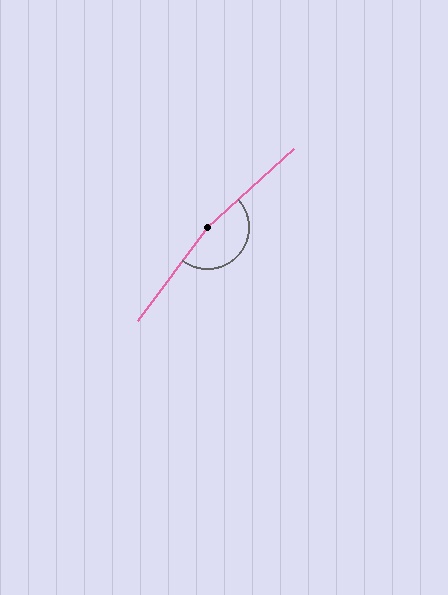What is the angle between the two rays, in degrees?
Approximately 169 degrees.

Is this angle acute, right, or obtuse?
It is obtuse.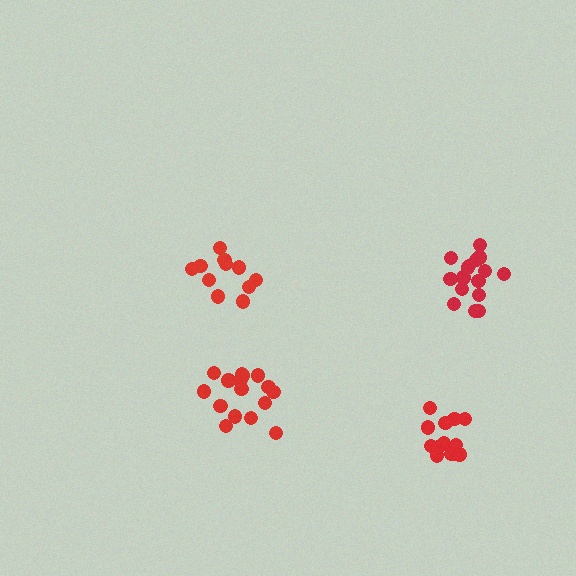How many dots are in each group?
Group 1: 13 dots, Group 2: 11 dots, Group 3: 16 dots, Group 4: 16 dots (56 total).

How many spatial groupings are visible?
There are 4 spatial groupings.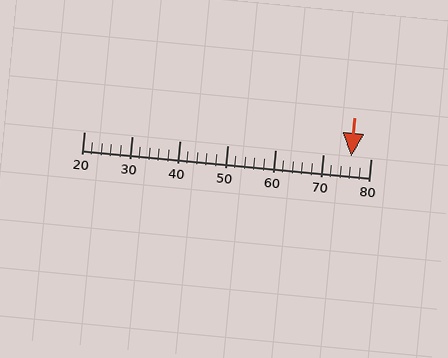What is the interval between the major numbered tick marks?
The major tick marks are spaced 10 units apart.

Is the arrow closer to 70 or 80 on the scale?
The arrow is closer to 80.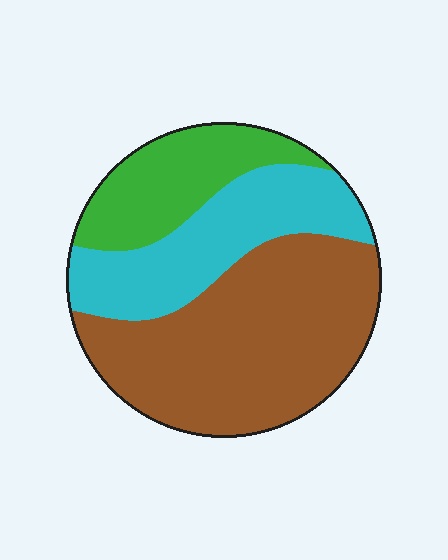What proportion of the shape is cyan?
Cyan takes up between a quarter and a half of the shape.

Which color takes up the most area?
Brown, at roughly 50%.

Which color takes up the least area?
Green, at roughly 20%.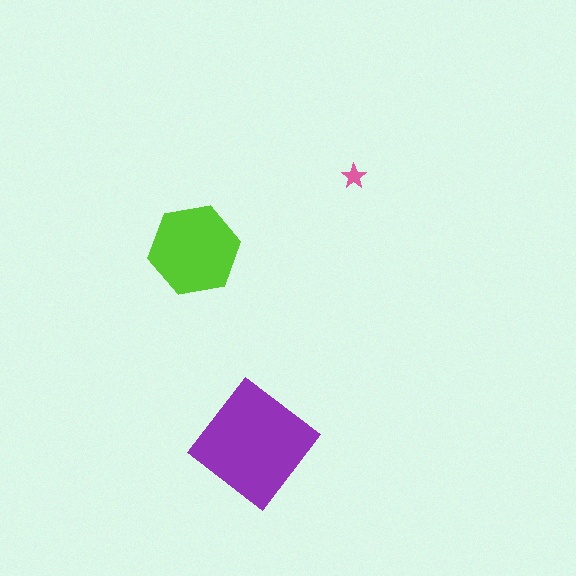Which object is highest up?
The pink star is topmost.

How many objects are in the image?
There are 3 objects in the image.